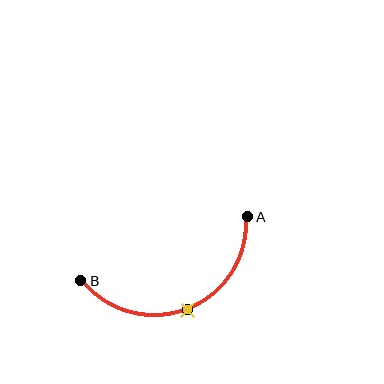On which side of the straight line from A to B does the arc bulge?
The arc bulges below the straight line connecting A and B.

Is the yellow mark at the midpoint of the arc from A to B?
Yes. The yellow mark lies on the arc at equal arc-length from both A and B — it is the arc midpoint.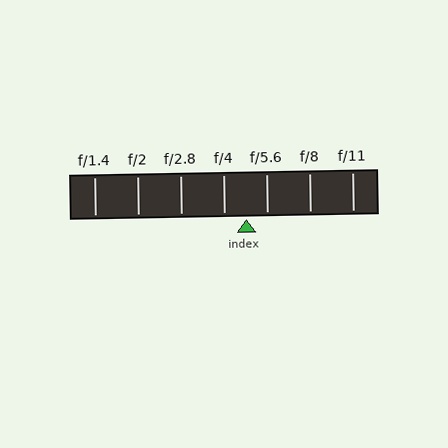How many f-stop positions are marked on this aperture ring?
There are 7 f-stop positions marked.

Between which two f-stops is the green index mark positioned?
The index mark is between f/4 and f/5.6.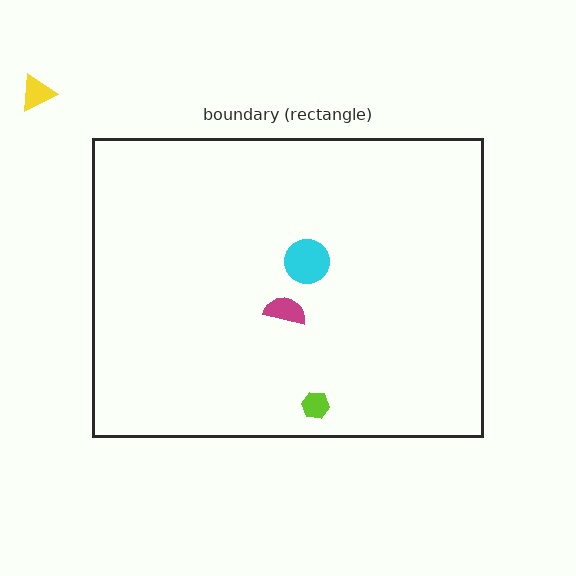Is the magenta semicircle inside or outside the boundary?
Inside.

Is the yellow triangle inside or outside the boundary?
Outside.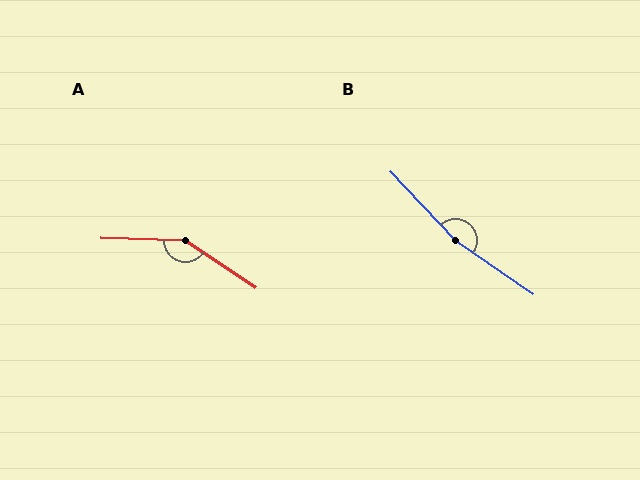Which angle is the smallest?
A, at approximately 148 degrees.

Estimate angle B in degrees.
Approximately 168 degrees.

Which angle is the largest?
B, at approximately 168 degrees.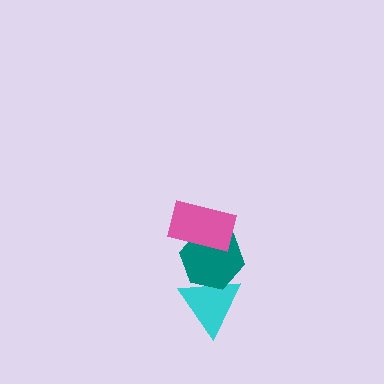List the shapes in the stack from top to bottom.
From top to bottom: the pink rectangle, the teal hexagon, the cyan triangle.